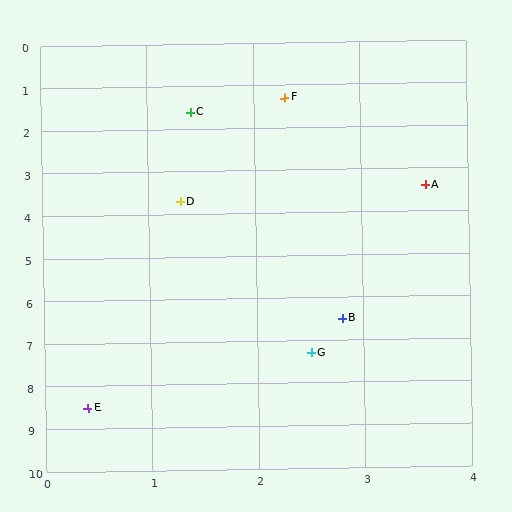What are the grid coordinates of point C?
Point C is at approximately (1.4, 1.6).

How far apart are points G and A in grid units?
Points G and A are about 4.1 grid units apart.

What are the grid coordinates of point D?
Point D is at approximately (1.3, 3.7).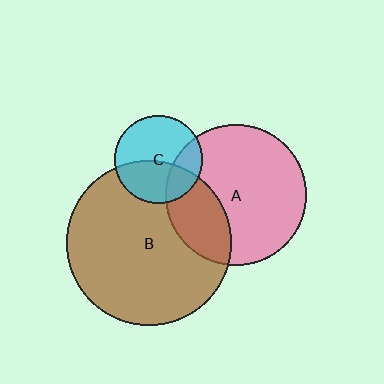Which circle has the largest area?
Circle B (brown).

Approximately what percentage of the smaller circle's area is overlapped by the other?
Approximately 25%.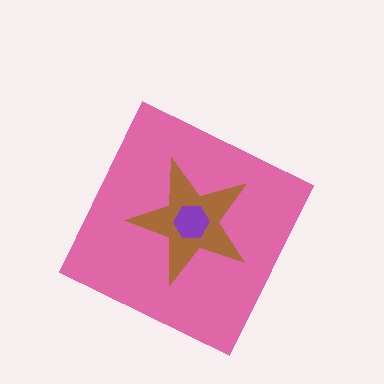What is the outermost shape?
The pink diamond.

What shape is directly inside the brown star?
The purple hexagon.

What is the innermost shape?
The purple hexagon.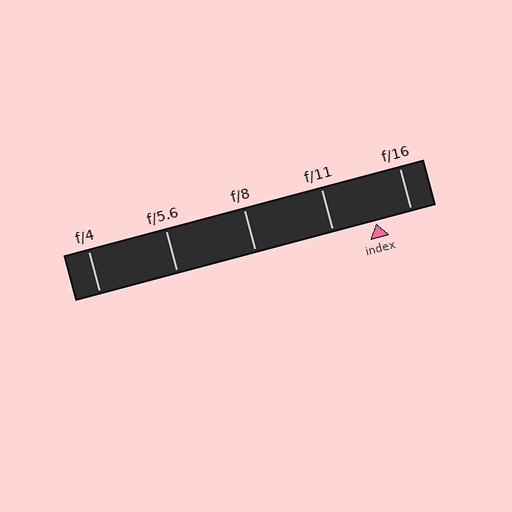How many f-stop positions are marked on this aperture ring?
There are 5 f-stop positions marked.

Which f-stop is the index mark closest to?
The index mark is closest to f/16.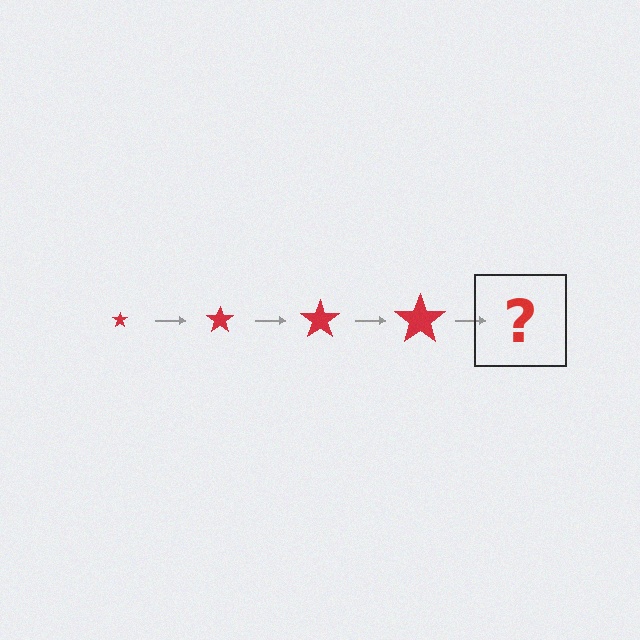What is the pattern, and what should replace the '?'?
The pattern is that the star gets progressively larger each step. The '?' should be a red star, larger than the previous one.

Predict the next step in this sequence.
The next step is a red star, larger than the previous one.